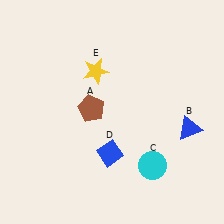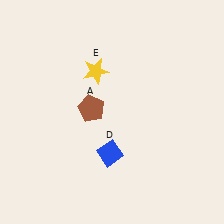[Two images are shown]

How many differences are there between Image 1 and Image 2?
There are 2 differences between the two images.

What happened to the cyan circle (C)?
The cyan circle (C) was removed in Image 2. It was in the bottom-right area of Image 1.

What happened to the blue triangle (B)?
The blue triangle (B) was removed in Image 2. It was in the bottom-right area of Image 1.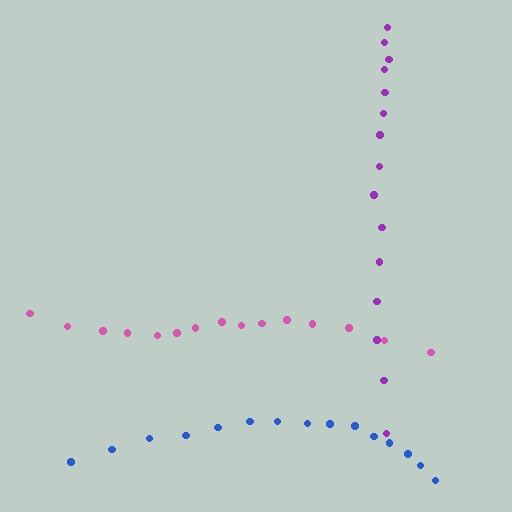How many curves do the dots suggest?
There are 3 distinct paths.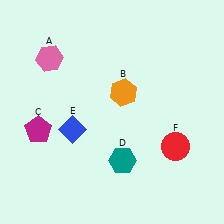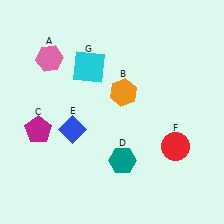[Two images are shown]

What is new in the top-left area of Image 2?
A cyan square (G) was added in the top-left area of Image 2.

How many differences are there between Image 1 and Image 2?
There is 1 difference between the two images.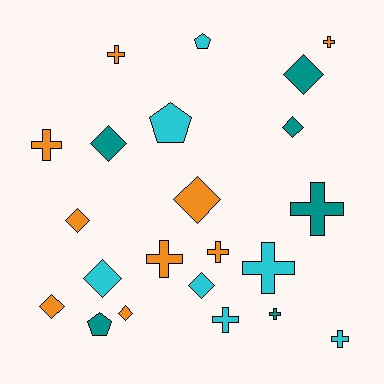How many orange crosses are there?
There are 5 orange crosses.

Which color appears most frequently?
Orange, with 9 objects.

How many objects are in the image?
There are 22 objects.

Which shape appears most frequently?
Cross, with 10 objects.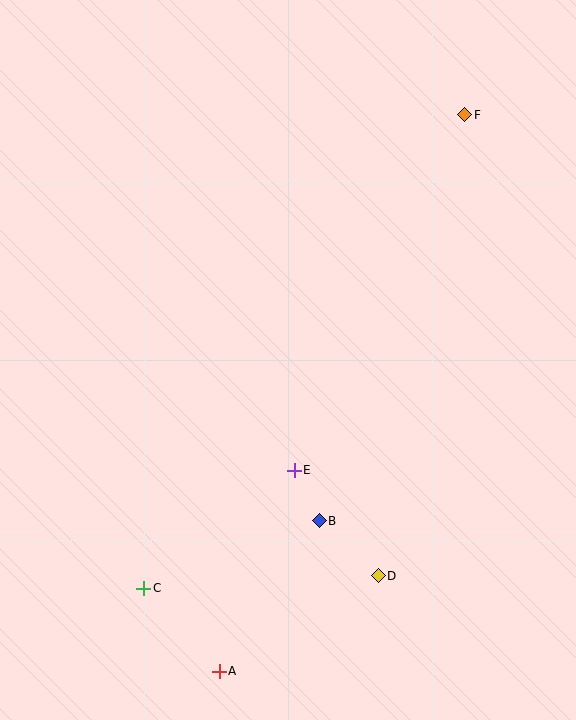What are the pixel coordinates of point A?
Point A is at (219, 671).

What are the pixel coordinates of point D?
Point D is at (378, 576).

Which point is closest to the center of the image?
Point E at (294, 470) is closest to the center.